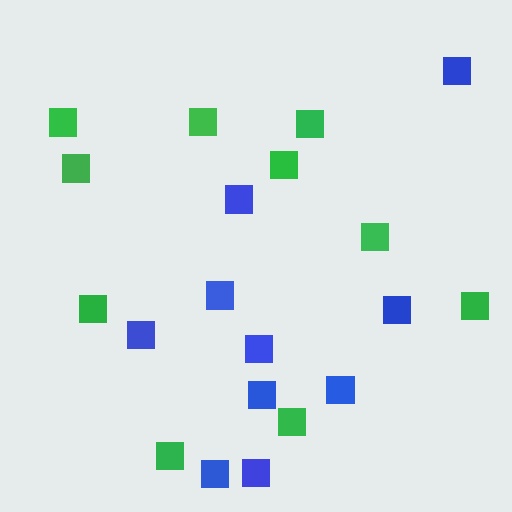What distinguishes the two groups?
There are 2 groups: one group of blue squares (10) and one group of green squares (10).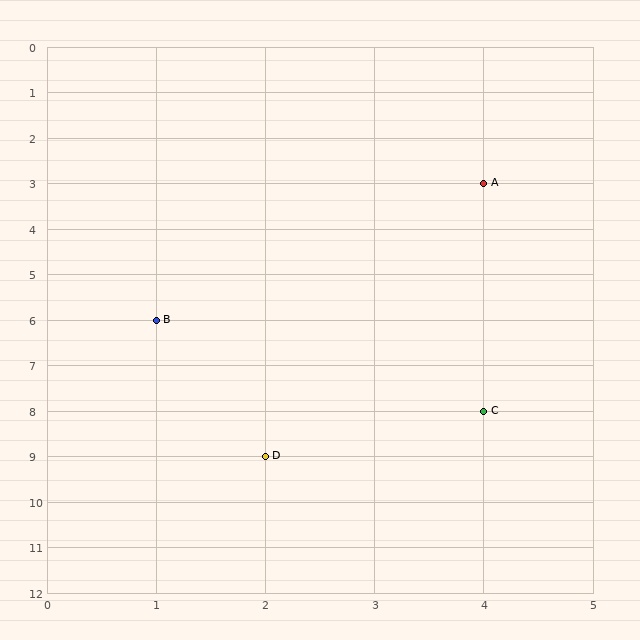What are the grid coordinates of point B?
Point B is at grid coordinates (1, 6).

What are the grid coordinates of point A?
Point A is at grid coordinates (4, 3).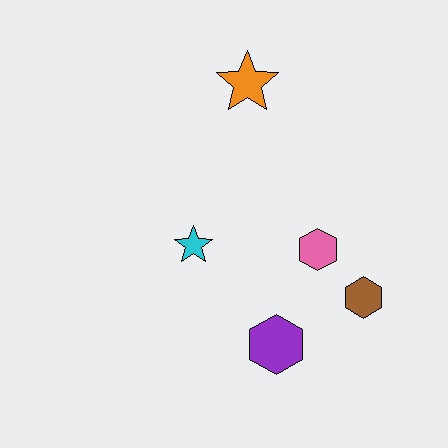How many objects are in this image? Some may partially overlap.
There are 5 objects.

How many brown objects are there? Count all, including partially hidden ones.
There is 1 brown object.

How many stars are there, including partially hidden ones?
There are 2 stars.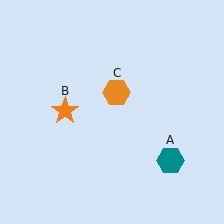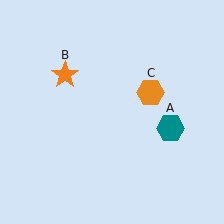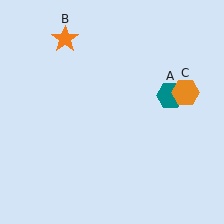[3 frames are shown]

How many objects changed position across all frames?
3 objects changed position: teal hexagon (object A), orange star (object B), orange hexagon (object C).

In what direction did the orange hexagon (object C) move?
The orange hexagon (object C) moved right.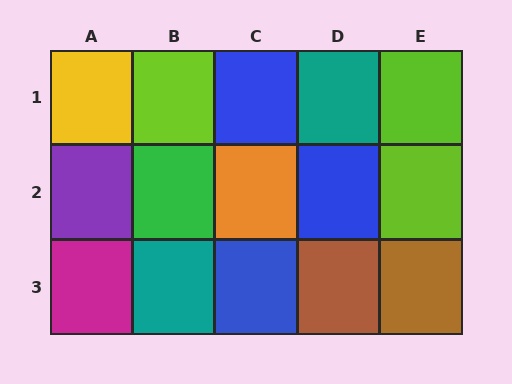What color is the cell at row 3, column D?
Brown.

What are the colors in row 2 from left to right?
Purple, green, orange, blue, lime.